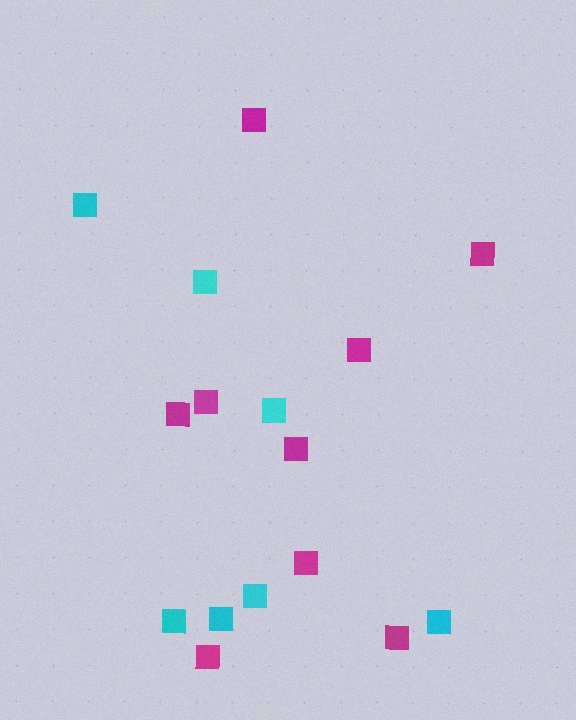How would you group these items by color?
There are 2 groups: one group of magenta squares (9) and one group of cyan squares (7).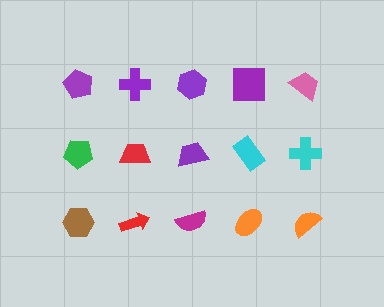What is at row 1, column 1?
A purple pentagon.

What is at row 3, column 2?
A red arrow.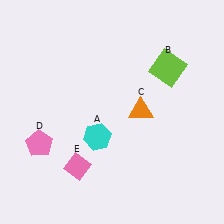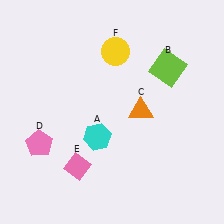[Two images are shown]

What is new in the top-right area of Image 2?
A yellow circle (F) was added in the top-right area of Image 2.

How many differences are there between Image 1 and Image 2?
There is 1 difference between the two images.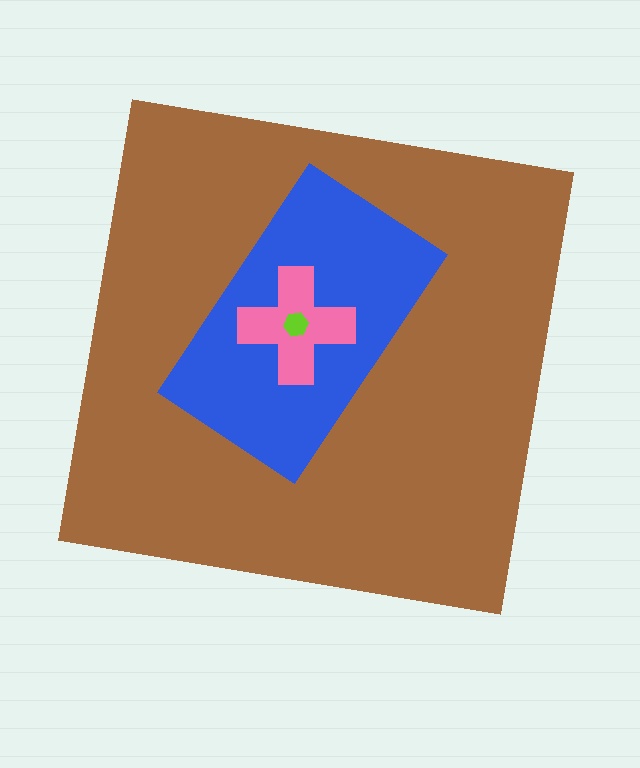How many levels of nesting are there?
4.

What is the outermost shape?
The brown square.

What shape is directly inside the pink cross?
The lime hexagon.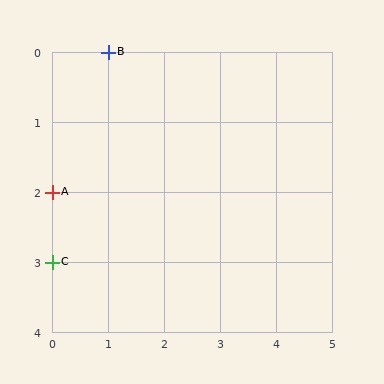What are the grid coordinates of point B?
Point B is at grid coordinates (1, 0).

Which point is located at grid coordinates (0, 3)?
Point C is at (0, 3).